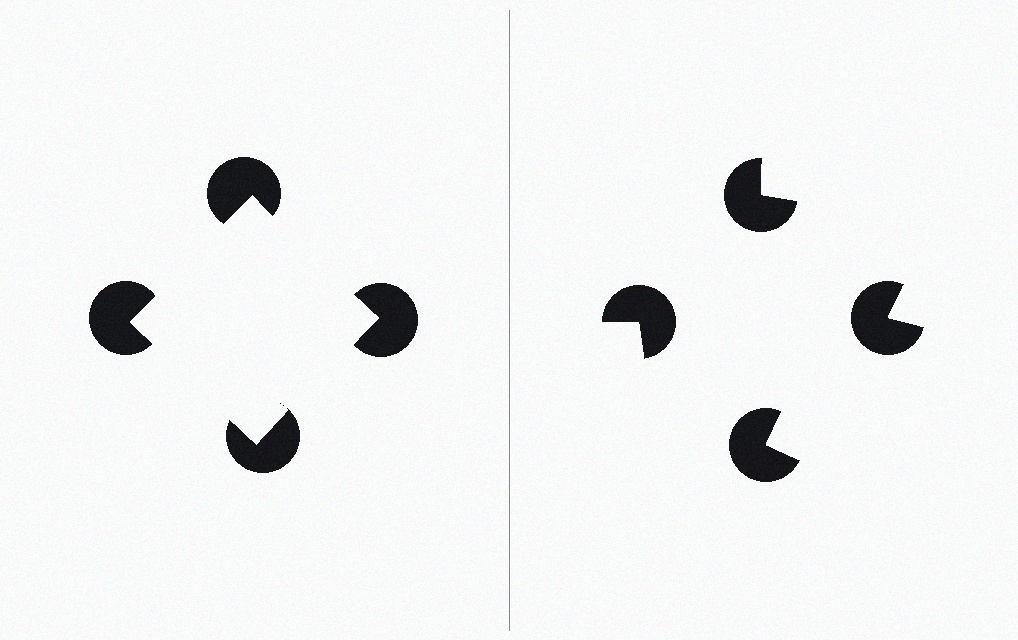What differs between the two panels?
The pac-man discs are positioned identically on both sides; only the wedge orientations differ. On the left they align to a square; on the right they are misaligned.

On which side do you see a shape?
An illusory square appears on the left side. On the right side the wedge cuts are rotated, so no coherent shape forms.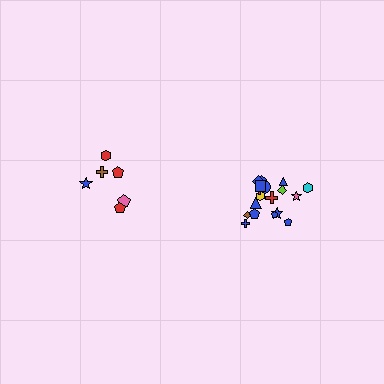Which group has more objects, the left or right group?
The right group.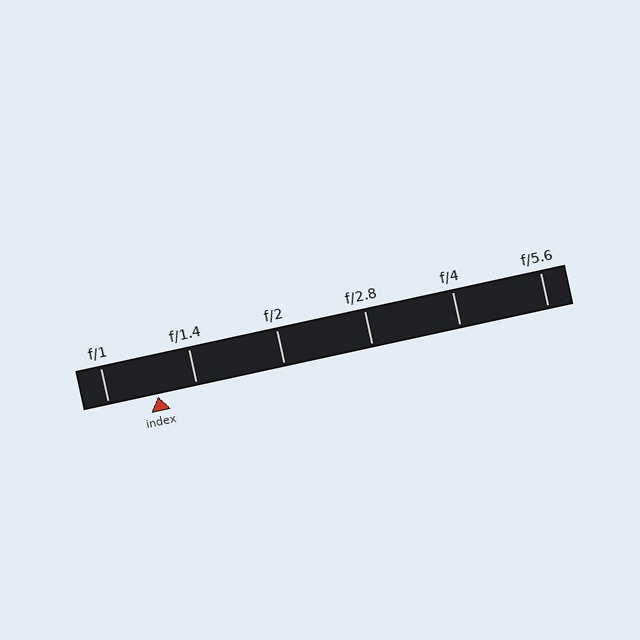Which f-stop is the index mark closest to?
The index mark is closest to f/1.4.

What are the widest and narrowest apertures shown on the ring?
The widest aperture shown is f/1 and the narrowest is f/5.6.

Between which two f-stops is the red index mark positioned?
The index mark is between f/1 and f/1.4.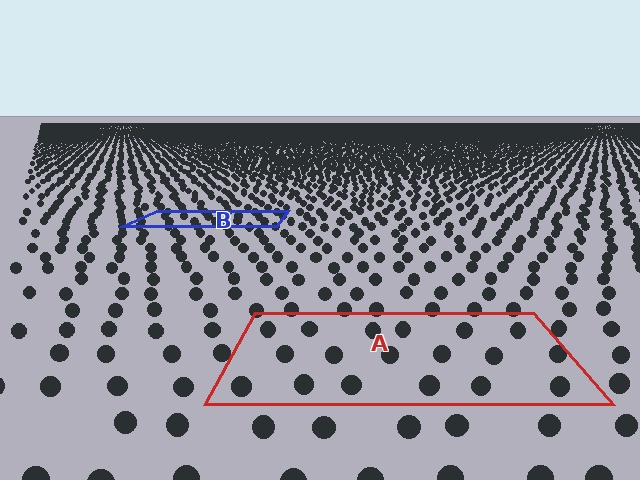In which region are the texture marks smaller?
The texture marks are smaller in region B, because it is farther away.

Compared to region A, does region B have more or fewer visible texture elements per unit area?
Region B has more texture elements per unit area — they are packed more densely because it is farther away.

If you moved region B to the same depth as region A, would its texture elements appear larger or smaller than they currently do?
They would appear larger. At a closer depth, the same texture elements are projected at a bigger on-screen size.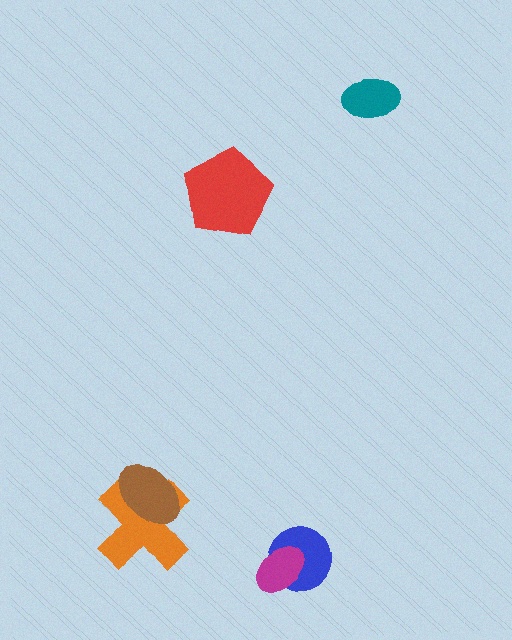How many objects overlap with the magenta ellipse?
1 object overlaps with the magenta ellipse.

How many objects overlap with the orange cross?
1 object overlaps with the orange cross.